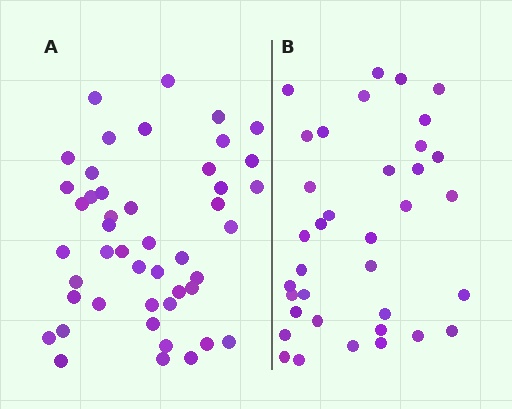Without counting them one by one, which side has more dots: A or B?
Region A (the left region) has more dots.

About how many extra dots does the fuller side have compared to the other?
Region A has roughly 10 or so more dots than region B.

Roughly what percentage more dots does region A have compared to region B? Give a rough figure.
About 30% more.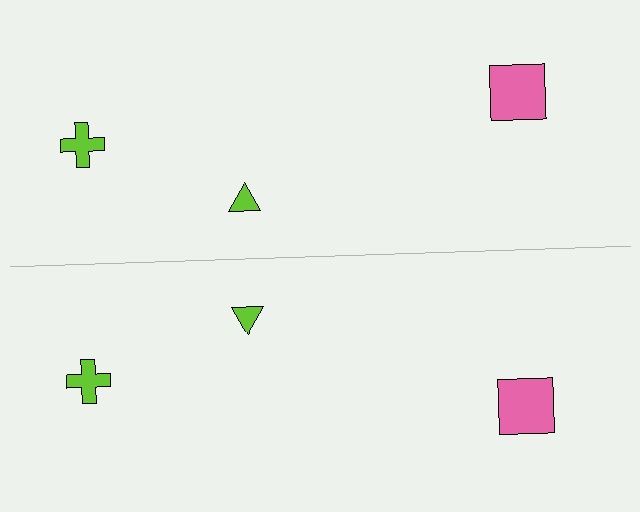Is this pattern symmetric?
Yes, this pattern has bilateral (reflection) symmetry.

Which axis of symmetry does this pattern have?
The pattern has a horizontal axis of symmetry running through the center of the image.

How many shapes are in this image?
There are 6 shapes in this image.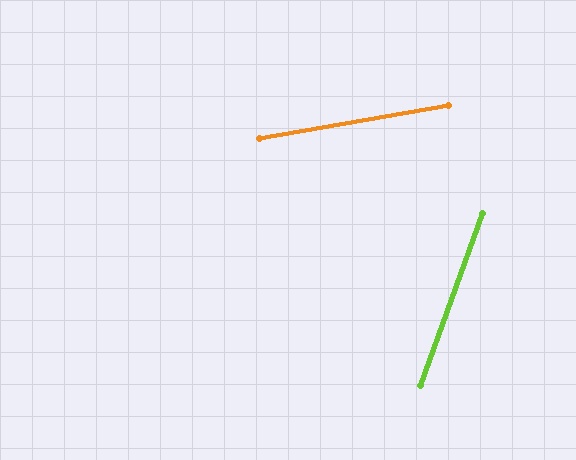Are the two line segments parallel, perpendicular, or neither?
Neither parallel nor perpendicular — they differ by about 60°.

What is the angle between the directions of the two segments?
Approximately 60 degrees.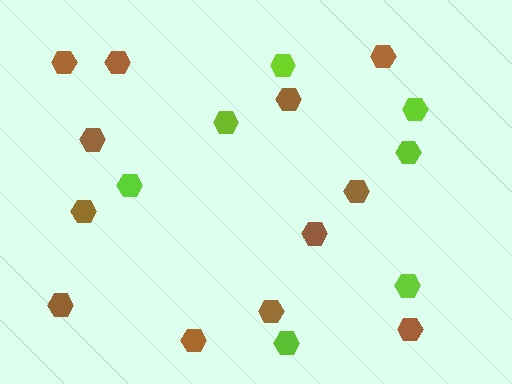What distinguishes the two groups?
There are 2 groups: one group of brown hexagons (12) and one group of lime hexagons (7).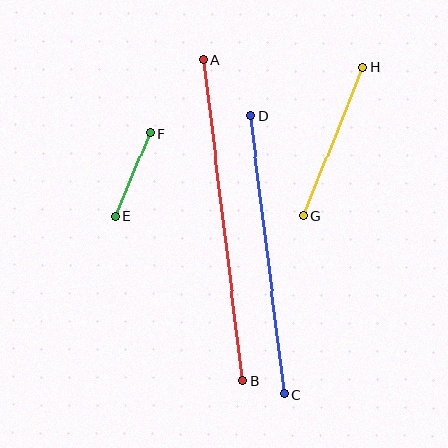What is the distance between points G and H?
The distance is approximately 160 pixels.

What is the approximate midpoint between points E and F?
The midpoint is at approximately (133, 175) pixels.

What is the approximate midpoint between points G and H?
The midpoint is at approximately (333, 142) pixels.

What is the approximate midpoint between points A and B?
The midpoint is at approximately (223, 220) pixels.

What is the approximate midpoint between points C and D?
The midpoint is at approximately (267, 255) pixels.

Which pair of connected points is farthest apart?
Points A and B are farthest apart.